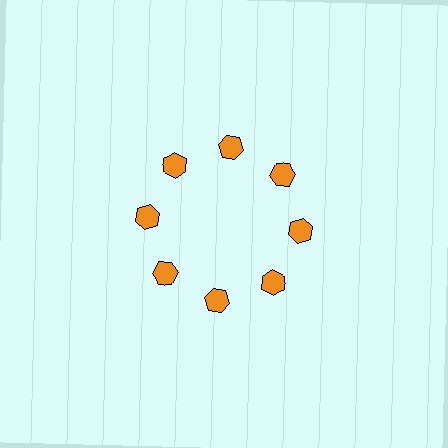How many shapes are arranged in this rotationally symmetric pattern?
There are 8 shapes, arranged in 8 groups of 1.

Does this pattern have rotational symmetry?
Yes, this pattern has 8-fold rotational symmetry. It looks the same after rotating 45 degrees around the center.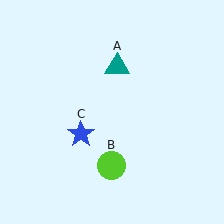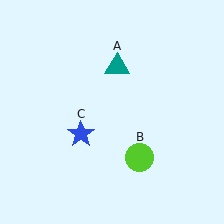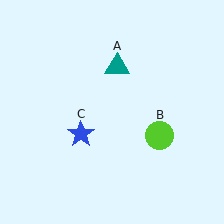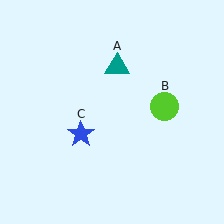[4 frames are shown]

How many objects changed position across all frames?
1 object changed position: lime circle (object B).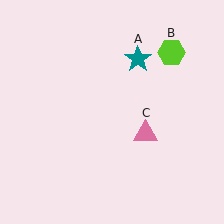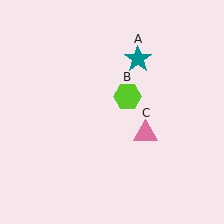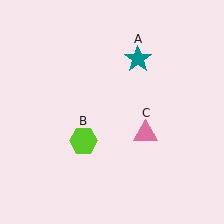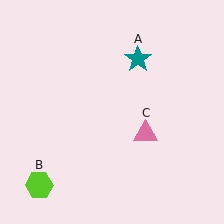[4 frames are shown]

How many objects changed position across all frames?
1 object changed position: lime hexagon (object B).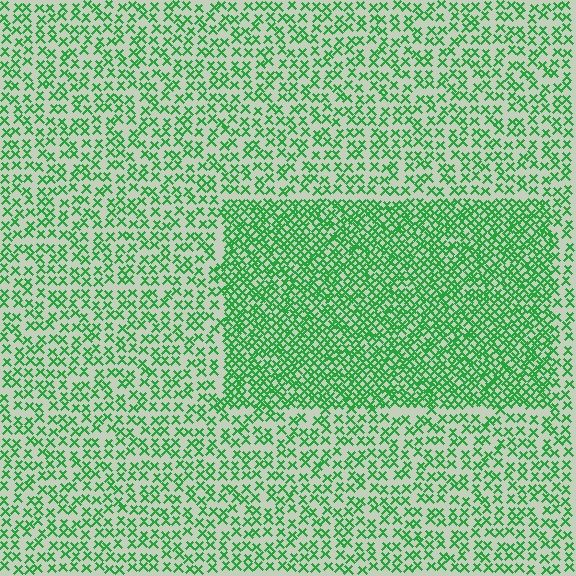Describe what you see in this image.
The image contains small green elements arranged at two different densities. A rectangle-shaped region is visible where the elements are more densely packed than the surrounding area.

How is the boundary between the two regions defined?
The boundary is defined by a change in element density (approximately 2.1x ratio). All elements are the same color, size, and shape.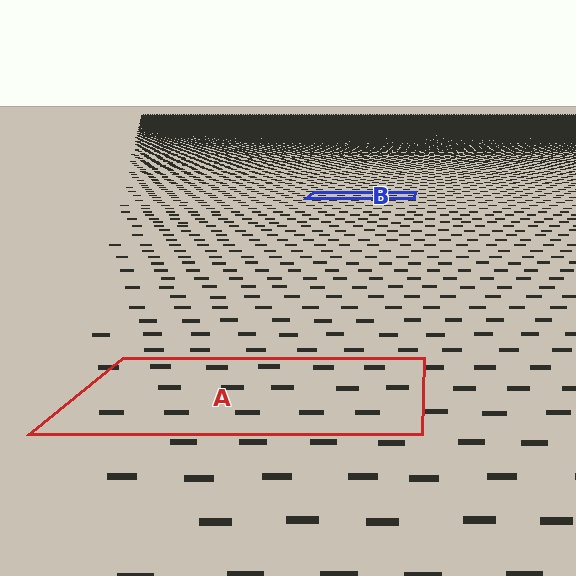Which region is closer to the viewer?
Region A is closer. The texture elements there are larger and more spread out.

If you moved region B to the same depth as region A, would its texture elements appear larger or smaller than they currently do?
They would appear larger. At a closer depth, the same texture elements are projected at a bigger on-screen size.